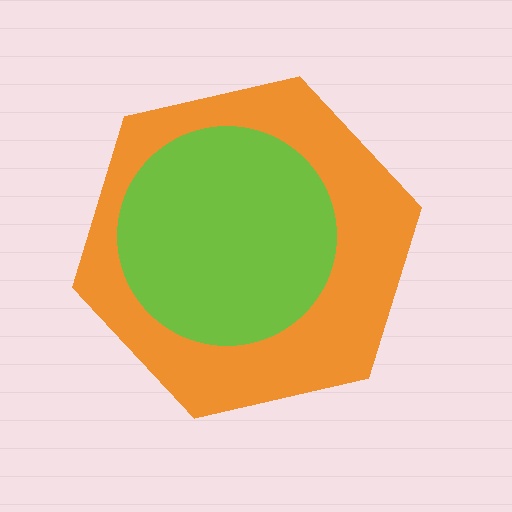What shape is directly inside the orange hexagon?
The lime circle.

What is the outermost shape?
The orange hexagon.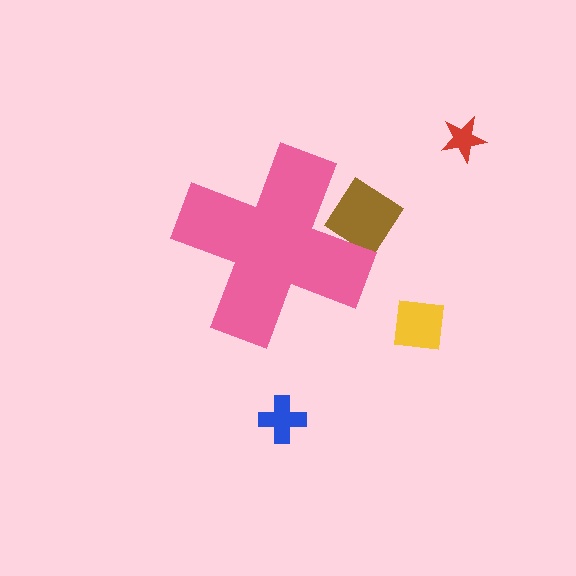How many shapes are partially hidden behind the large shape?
1 shape is partially hidden.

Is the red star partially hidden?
No, the red star is fully visible.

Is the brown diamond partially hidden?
Yes, the brown diamond is partially hidden behind the pink cross.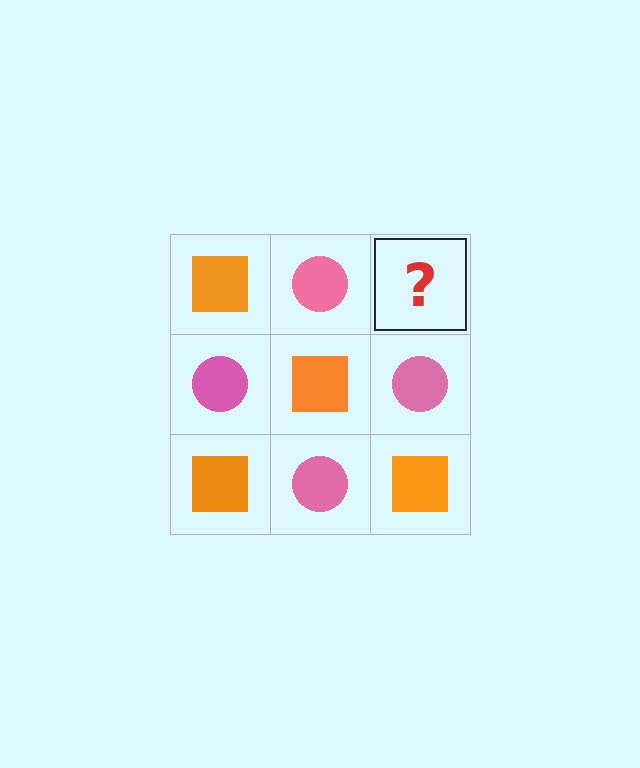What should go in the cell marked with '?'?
The missing cell should contain an orange square.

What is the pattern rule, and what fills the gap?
The rule is that it alternates orange square and pink circle in a checkerboard pattern. The gap should be filled with an orange square.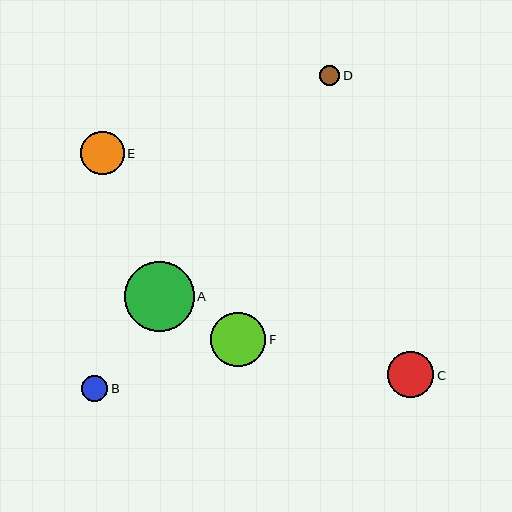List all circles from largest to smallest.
From largest to smallest: A, F, C, E, B, D.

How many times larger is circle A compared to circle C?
Circle A is approximately 1.5 times the size of circle C.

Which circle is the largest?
Circle A is the largest with a size of approximately 70 pixels.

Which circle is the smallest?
Circle D is the smallest with a size of approximately 21 pixels.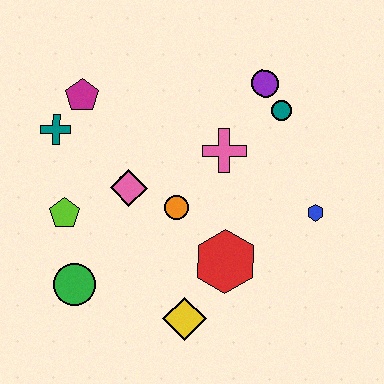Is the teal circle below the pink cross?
No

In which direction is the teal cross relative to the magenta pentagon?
The teal cross is below the magenta pentagon.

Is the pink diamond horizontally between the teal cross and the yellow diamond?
Yes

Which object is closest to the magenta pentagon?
The teal cross is closest to the magenta pentagon.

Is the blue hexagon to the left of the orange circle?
No